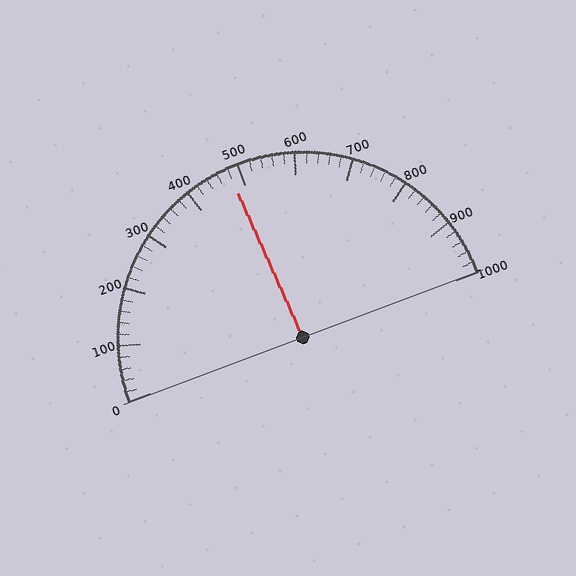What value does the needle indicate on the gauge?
The needle indicates approximately 480.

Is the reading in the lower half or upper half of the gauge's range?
The reading is in the lower half of the range (0 to 1000).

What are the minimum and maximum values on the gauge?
The gauge ranges from 0 to 1000.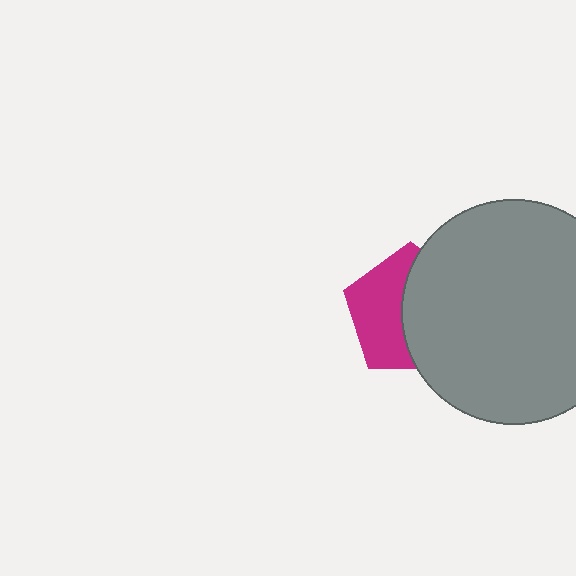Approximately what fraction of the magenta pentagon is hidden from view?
Roughly 53% of the magenta pentagon is hidden behind the gray circle.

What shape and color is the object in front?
The object in front is a gray circle.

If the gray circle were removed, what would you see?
You would see the complete magenta pentagon.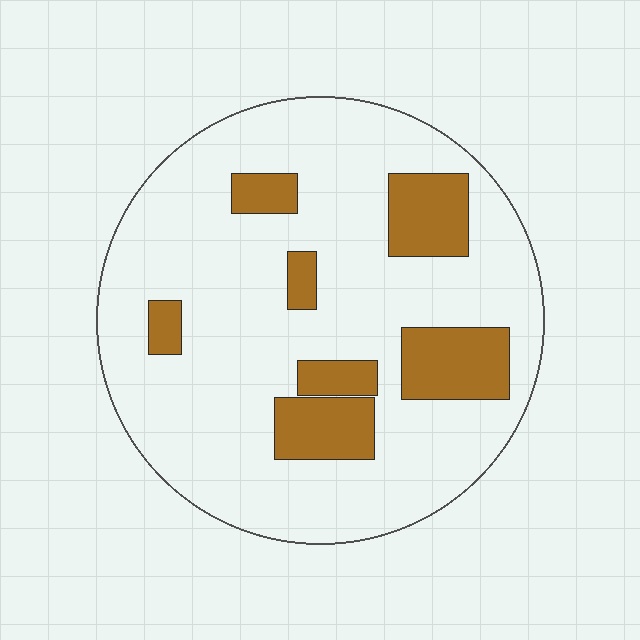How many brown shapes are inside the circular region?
7.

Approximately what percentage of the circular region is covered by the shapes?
Approximately 20%.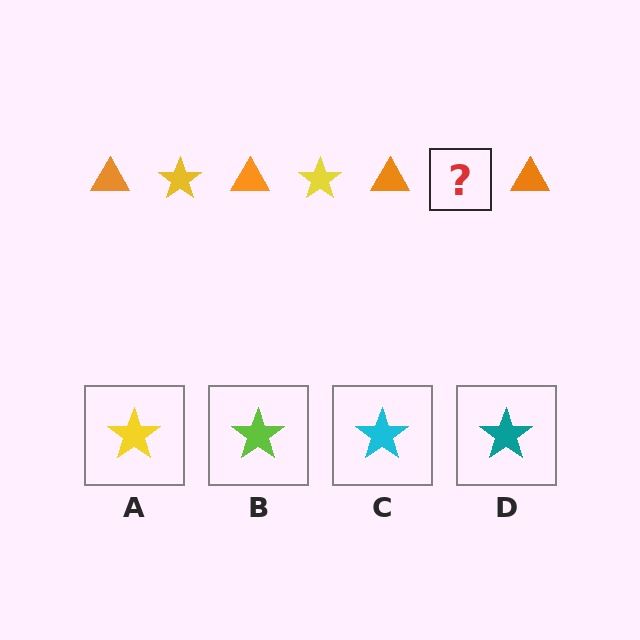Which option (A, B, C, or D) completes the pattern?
A.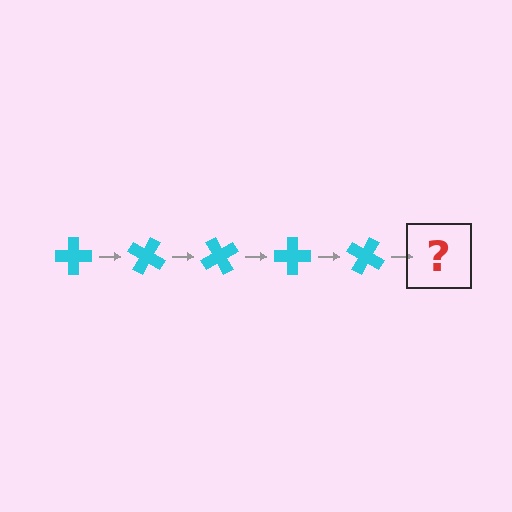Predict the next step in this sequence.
The next step is a cyan cross rotated 150 degrees.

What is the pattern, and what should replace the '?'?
The pattern is that the cross rotates 30 degrees each step. The '?' should be a cyan cross rotated 150 degrees.